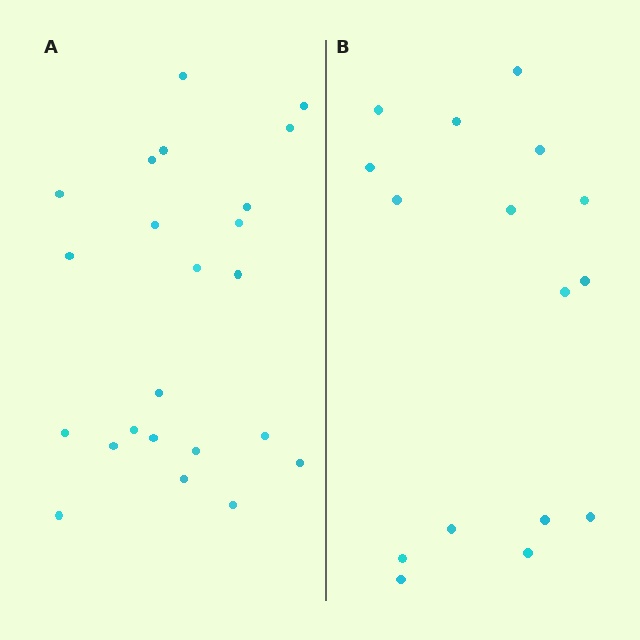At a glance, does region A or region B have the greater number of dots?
Region A (the left region) has more dots.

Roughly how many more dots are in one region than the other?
Region A has roughly 8 or so more dots than region B.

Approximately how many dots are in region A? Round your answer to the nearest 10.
About 20 dots. (The exact count is 23, which rounds to 20.)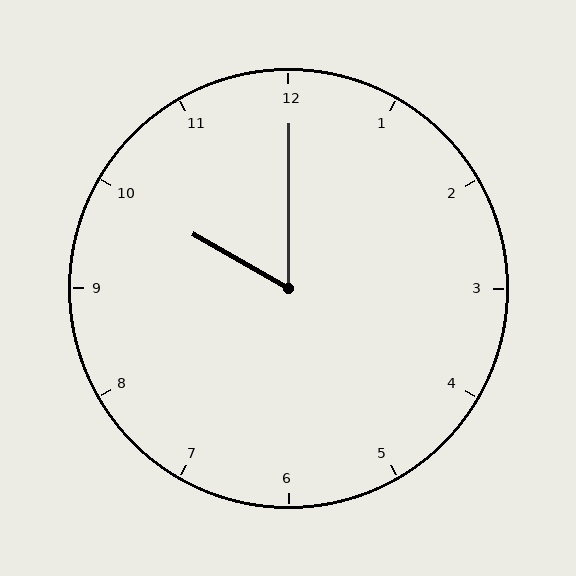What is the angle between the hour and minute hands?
Approximately 60 degrees.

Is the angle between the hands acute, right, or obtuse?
It is acute.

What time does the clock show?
10:00.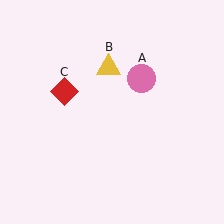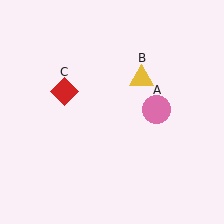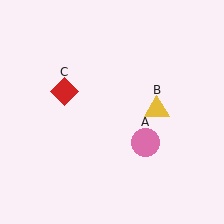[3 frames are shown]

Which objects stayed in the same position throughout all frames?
Red diamond (object C) remained stationary.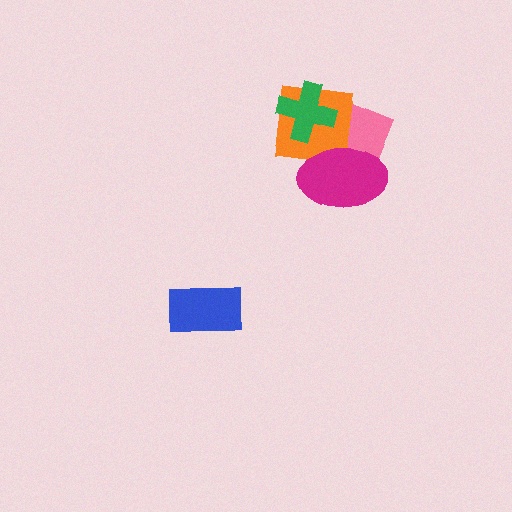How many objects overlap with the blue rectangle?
0 objects overlap with the blue rectangle.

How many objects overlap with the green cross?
2 objects overlap with the green cross.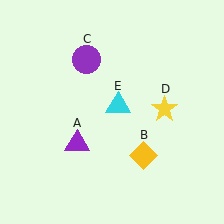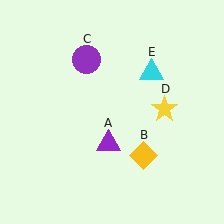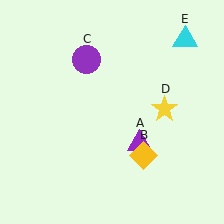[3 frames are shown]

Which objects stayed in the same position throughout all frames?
Yellow diamond (object B) and purple circle (object C) and yellow star (object D) remained stationary.